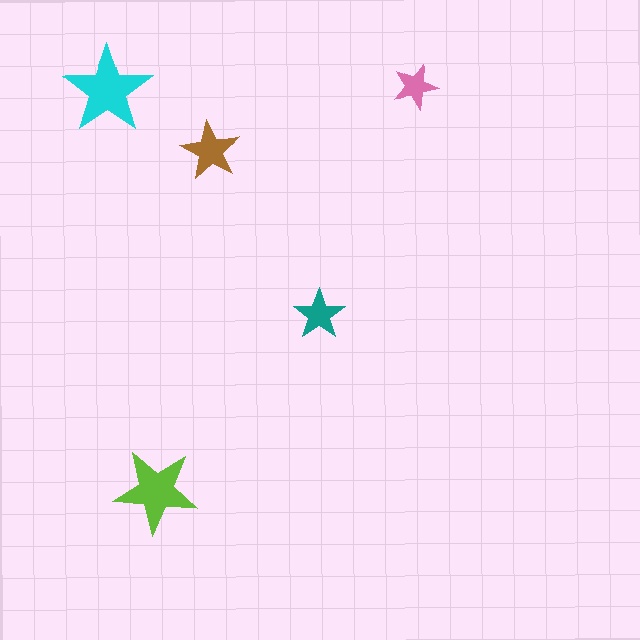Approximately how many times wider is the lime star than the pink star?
About 2 times wider.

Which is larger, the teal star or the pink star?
The teal one.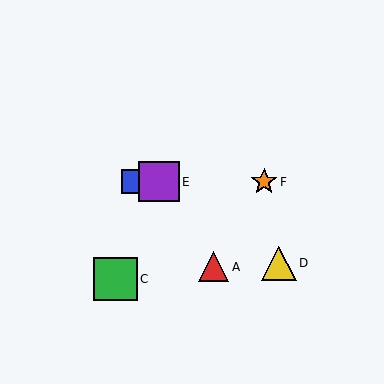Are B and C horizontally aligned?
No, B is at y≈182 and C is at y≈279.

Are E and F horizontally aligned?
Yes, both are at y≈182.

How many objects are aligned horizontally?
3 objects (B, E, F) are aligned horizontally.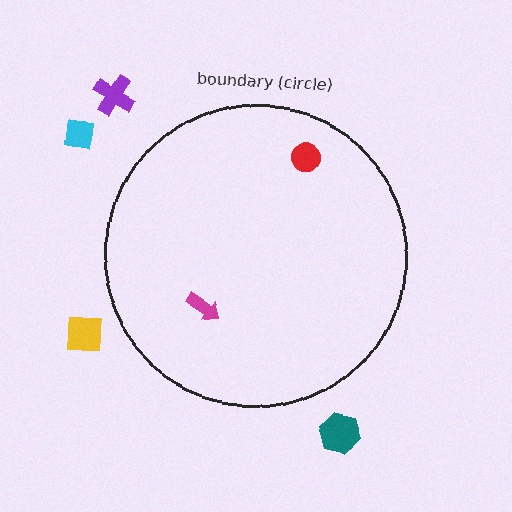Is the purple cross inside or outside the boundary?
Outside.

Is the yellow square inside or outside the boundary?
Outside.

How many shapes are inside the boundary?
2 inside, 4 outside.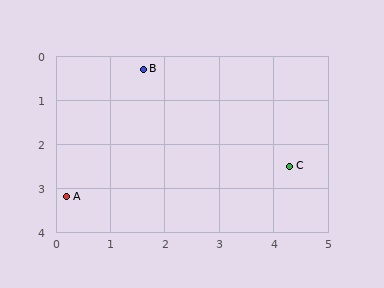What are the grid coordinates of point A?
Point A is at approximately (0.2, 3.2).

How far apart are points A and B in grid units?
Points A and B are about 3.2 grid units apart.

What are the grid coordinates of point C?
Point C is at approximately (4.3, 2.5).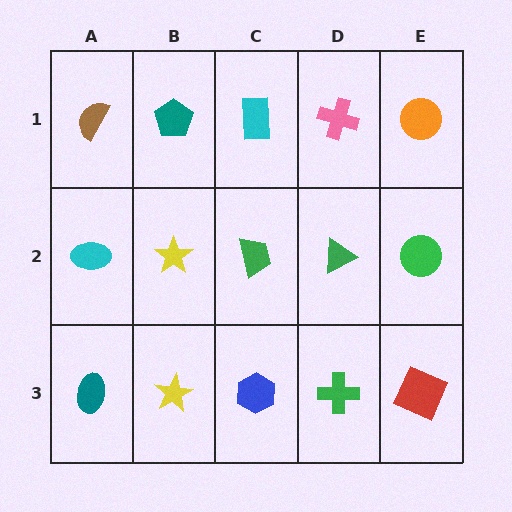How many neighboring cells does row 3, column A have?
2.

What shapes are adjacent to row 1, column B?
A yellow star (row 2, column B), a brown semicircle (row 1, column A), a cyan rectangle (row 1, column C).